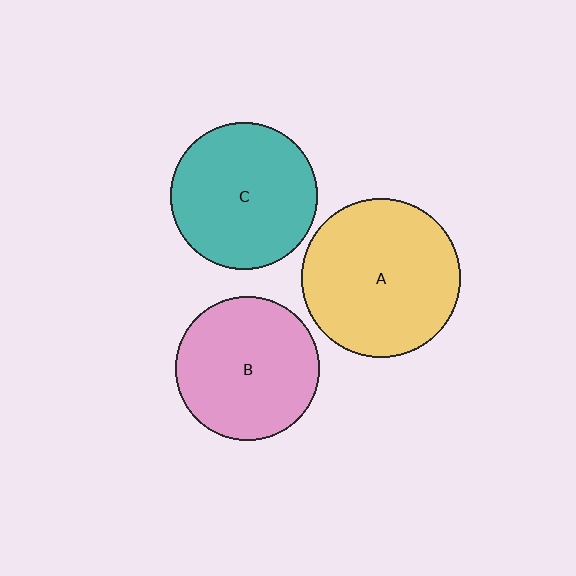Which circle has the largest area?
Circle A (yellow).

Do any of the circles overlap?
No, none of the circles overlap.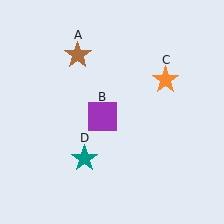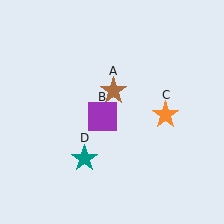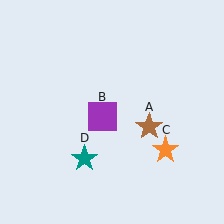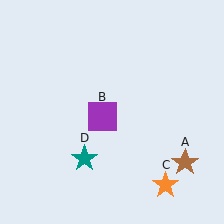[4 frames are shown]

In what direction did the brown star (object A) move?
The brown star (object A) moved down and to the right.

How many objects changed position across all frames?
2 objects changed position: brown star (object A), orange star (object C).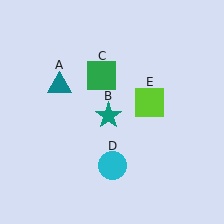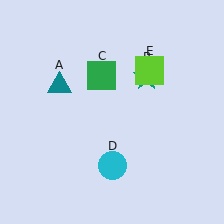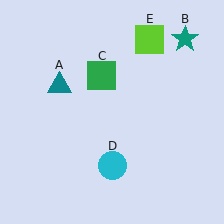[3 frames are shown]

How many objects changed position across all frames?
2 objects changed position: teal star (object B), lime square (object E).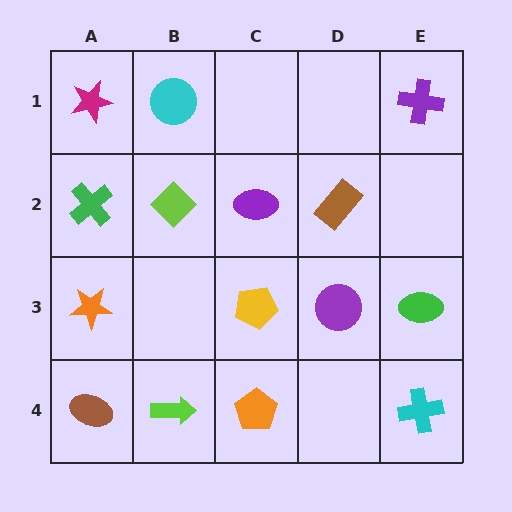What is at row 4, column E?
A cyan cross.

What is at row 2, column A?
A green cross.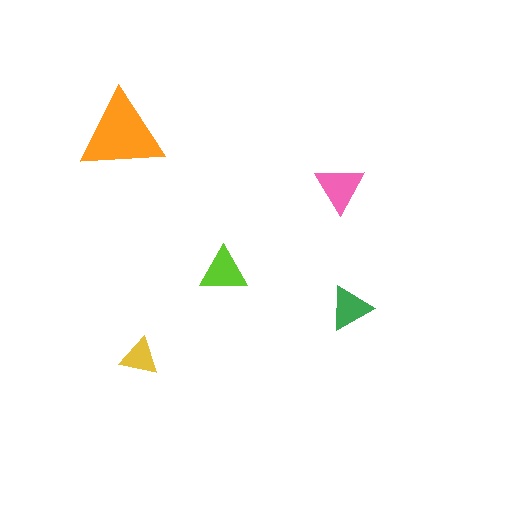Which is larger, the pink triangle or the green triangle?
The pink one.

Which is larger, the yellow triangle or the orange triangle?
The orange one.